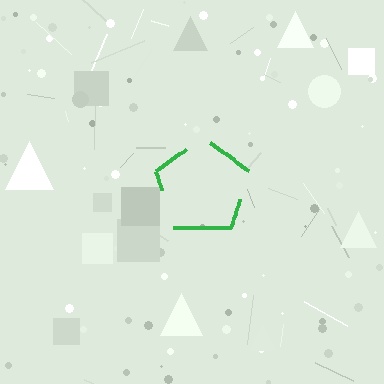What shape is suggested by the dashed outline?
The dashed outline suggests a pentagon.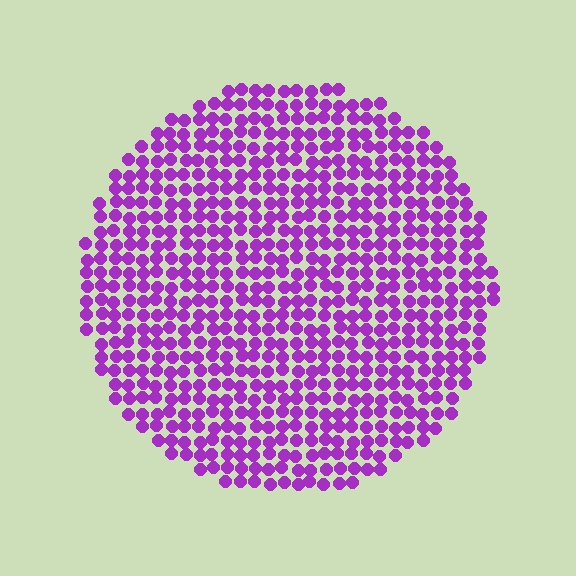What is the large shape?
The large shape is a circle.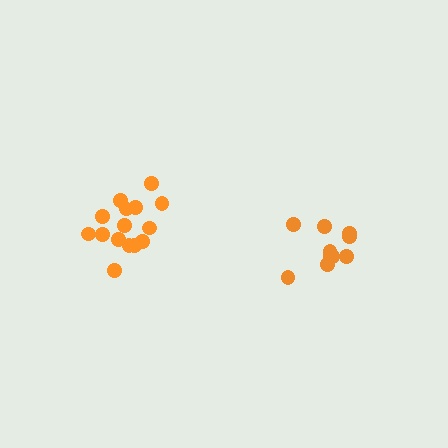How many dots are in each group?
Group 1: 15 dots, Group 2: 10 dots (25 total).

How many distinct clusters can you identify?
There are 2 distinct clusters.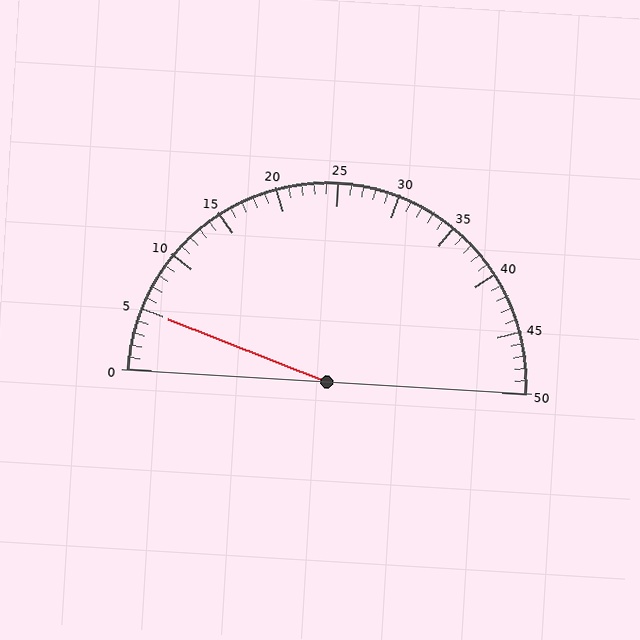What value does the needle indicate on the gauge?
The needle indicates approximately 5.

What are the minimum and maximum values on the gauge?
The gauge ranges from 0 to 50.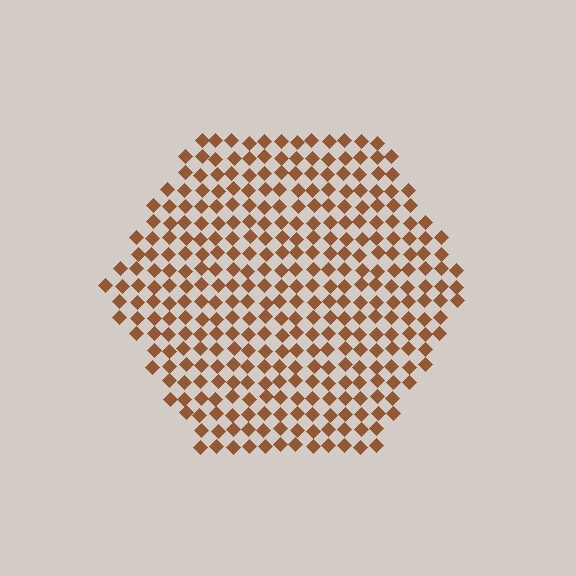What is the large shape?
The large shape is a hexagon.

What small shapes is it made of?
It is made of small diamonds.